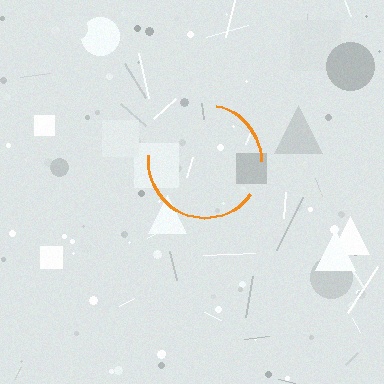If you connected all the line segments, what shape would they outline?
They would outline a circle.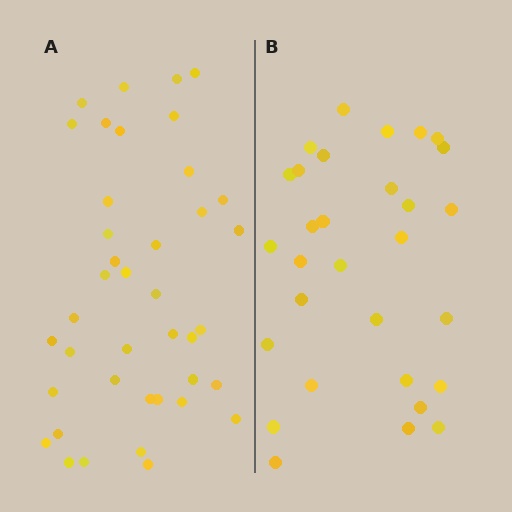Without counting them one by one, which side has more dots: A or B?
Region A (the left region) has more dots.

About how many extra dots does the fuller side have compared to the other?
Region A has roughly 10 or so more dots than region B.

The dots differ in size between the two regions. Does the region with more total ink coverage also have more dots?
No. Region B has more total ink coverage because its dots are larger, but region A actually contains more individual dots. Total area can be misleading — the number of items is what matters here.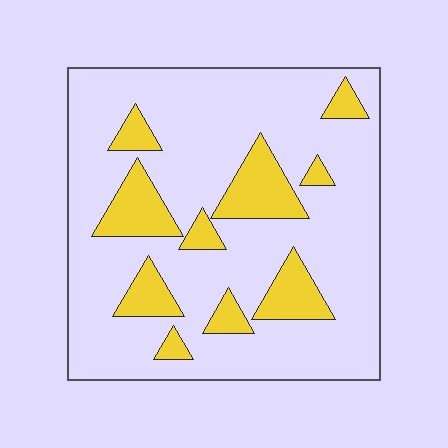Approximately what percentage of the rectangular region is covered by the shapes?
Approximately 20%.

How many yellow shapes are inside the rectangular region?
10.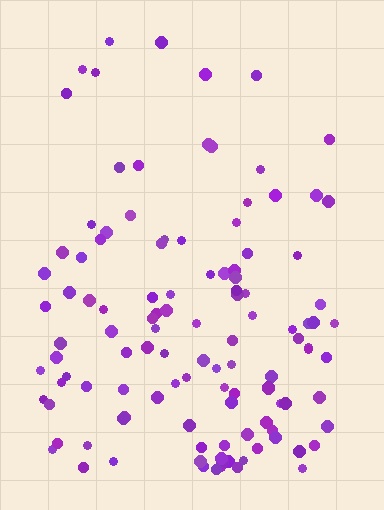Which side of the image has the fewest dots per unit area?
The top.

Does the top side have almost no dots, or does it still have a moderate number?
Still a moderate number, just noticeably fewer than the bottom.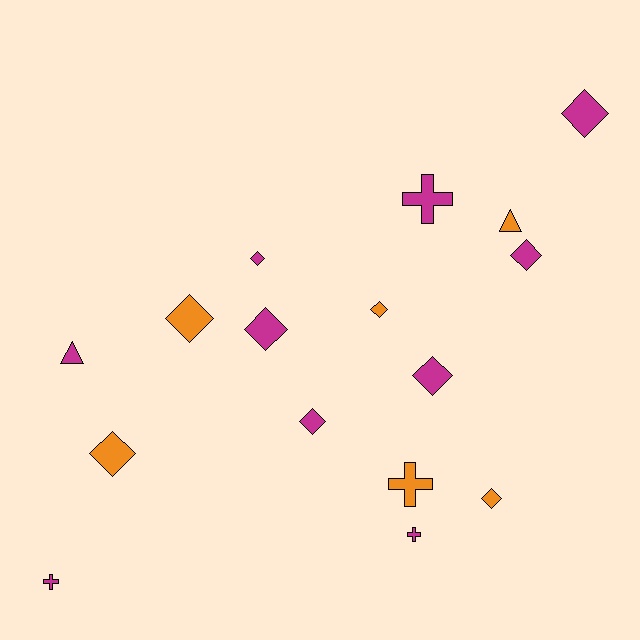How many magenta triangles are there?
There is 1 magenta triangle.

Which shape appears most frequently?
Diamond, with 10 objects.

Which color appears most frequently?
Magenta, with 10 objects.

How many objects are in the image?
There are 16 objects.